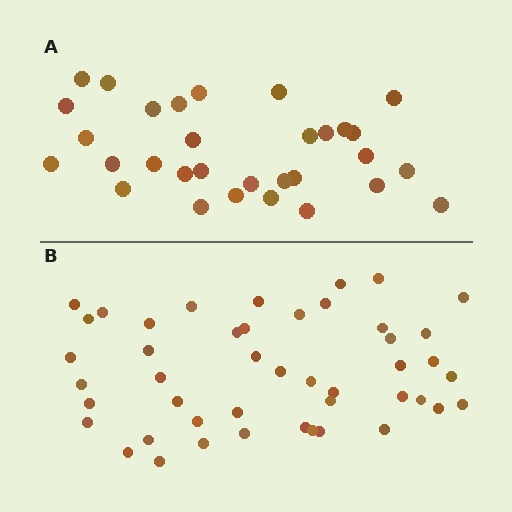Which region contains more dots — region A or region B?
Region B (the bottom region) has more dots.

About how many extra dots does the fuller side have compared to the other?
Region B has approximately 15 more dots than region A.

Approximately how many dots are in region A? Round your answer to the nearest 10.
About 30 dots. (The exact count is 31, which rounds to 30.)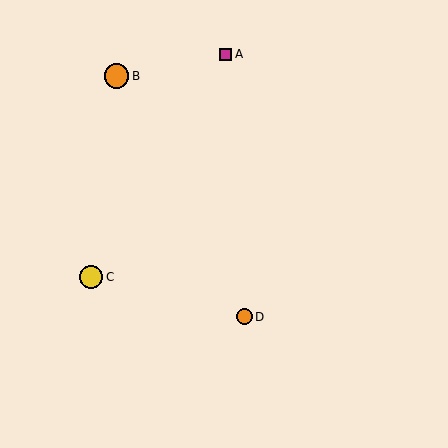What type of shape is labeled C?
Shape C is a yellow circle.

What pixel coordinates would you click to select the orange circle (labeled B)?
Click at (116, 76) to select the orange circle B.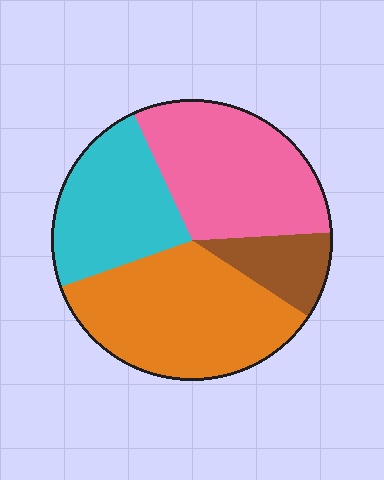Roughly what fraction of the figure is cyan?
Cyan takes up about one quarter (1/4) of the figure.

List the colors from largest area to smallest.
From largest to smallest: orange, pink, cyan, brown.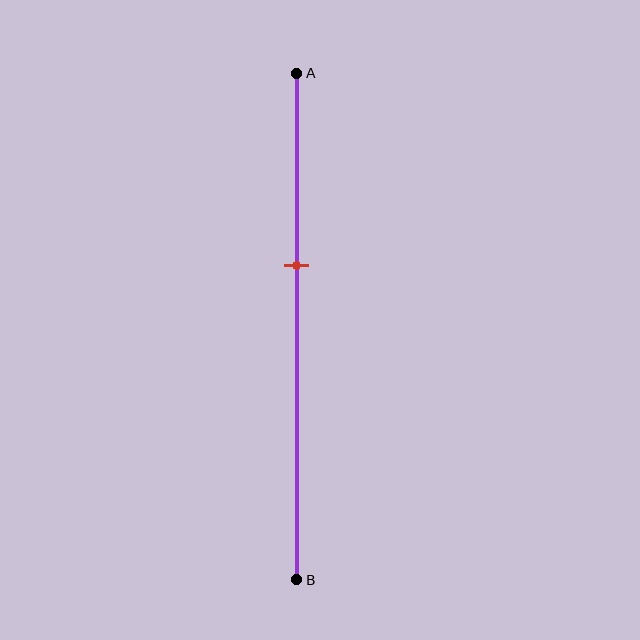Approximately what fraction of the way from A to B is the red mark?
The red mark is approximately 40% of the way from A to B.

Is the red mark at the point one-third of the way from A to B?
No, the mark is at about 40% from A, not at the 33% one-third point.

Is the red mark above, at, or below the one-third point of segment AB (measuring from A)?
The red mark is below the one-third point of segment AB.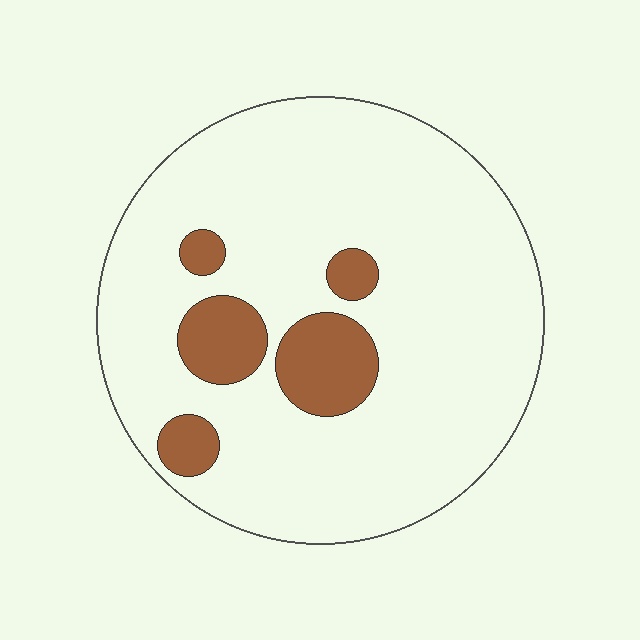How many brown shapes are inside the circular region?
5.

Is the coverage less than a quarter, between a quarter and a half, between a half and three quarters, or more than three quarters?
Less than a quarter.